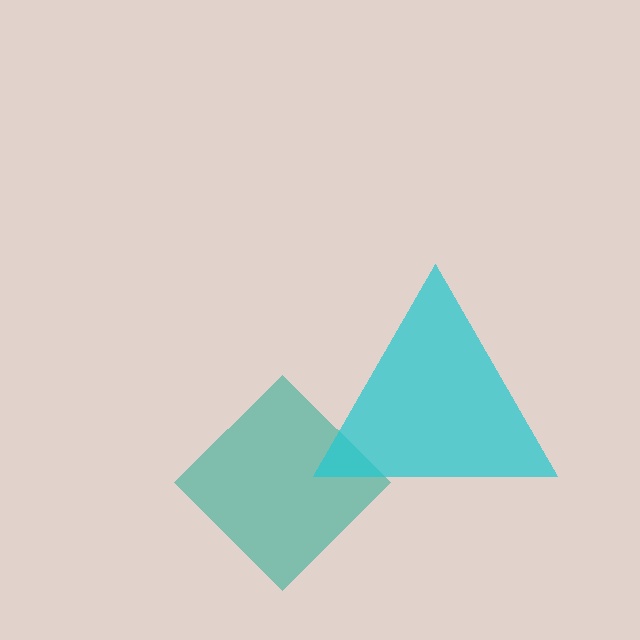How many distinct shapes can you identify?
There are 2 distinct shapes: a teal diamond, a cyan triangle.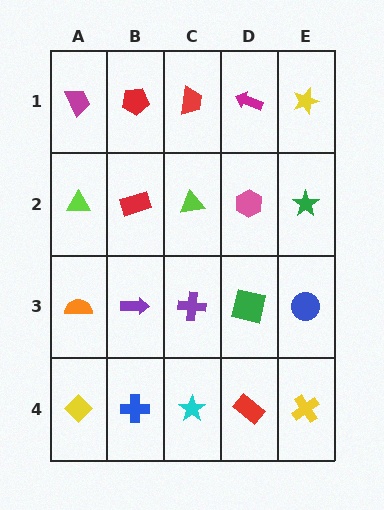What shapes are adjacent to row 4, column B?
A purple arrow (row 3, column B), a yellow diamond (row 4, column A), a cyan star (row 4, column C).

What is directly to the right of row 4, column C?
A red rectangle.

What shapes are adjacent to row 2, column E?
A yellow star (row 1, column E), a blue circle (row 3, column E), a pink hexagon (row 2, column D).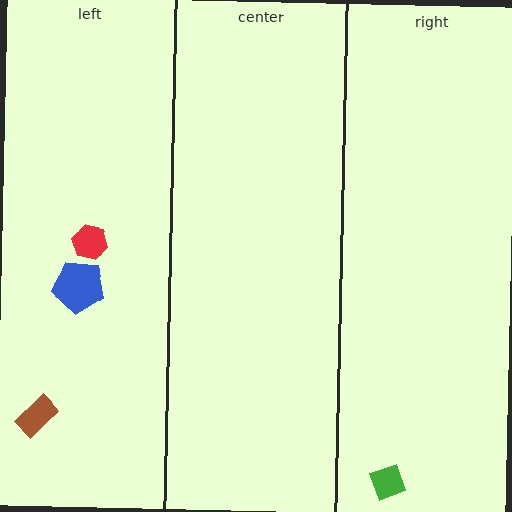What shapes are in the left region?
The brown rectangle, the red hexagon, the blue pentagon.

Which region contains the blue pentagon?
The left region.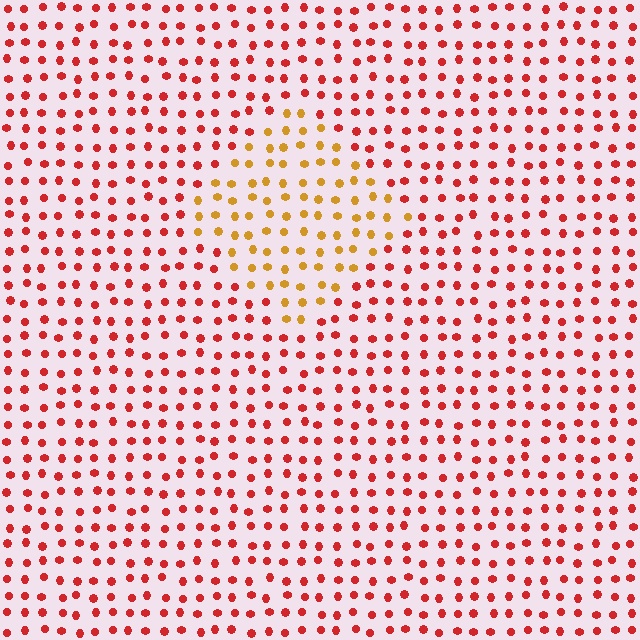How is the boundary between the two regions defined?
The boundary is defined purely by a slight shift in hue (about 42 degrees). Spacing, size, and orientation are identical on both sides.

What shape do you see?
I see a diamond.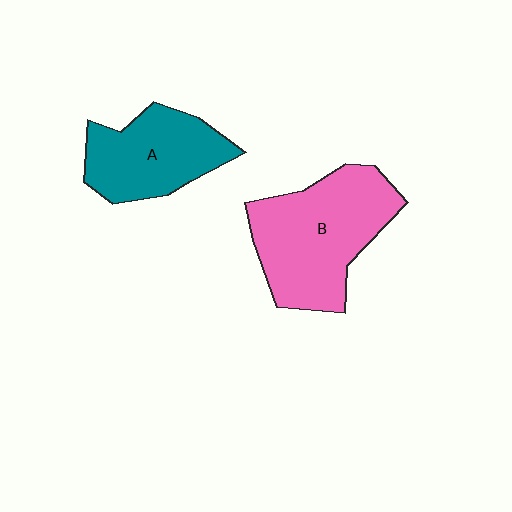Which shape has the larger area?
Shape B (pink).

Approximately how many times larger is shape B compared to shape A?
Approximately 1.4 times.